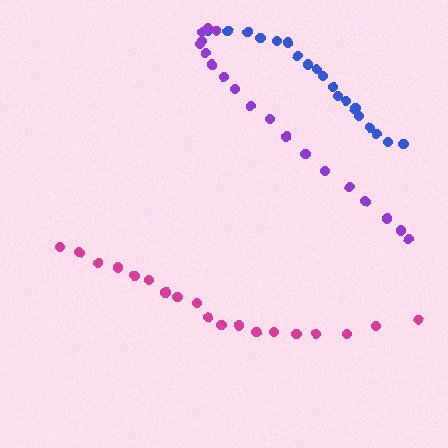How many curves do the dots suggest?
There are 3 distinct paths.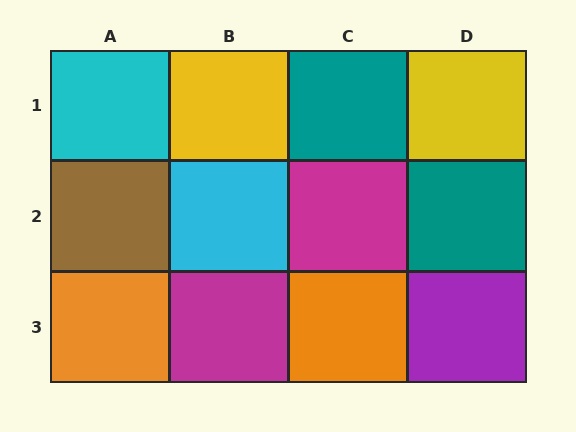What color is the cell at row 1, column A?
Cyan.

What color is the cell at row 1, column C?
Teal.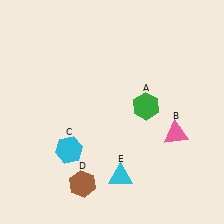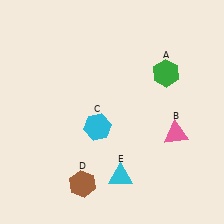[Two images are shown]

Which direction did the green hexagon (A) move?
The green hexagon (A) moved up.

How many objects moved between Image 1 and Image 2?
2 objects moved between the two images.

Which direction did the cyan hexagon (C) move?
The cyan hexagon (C) moved right.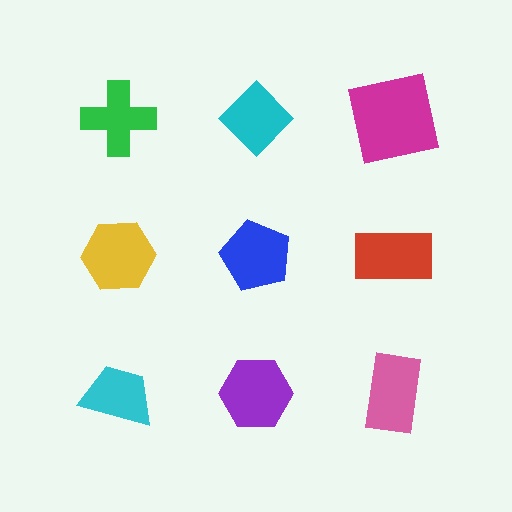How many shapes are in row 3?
3 shapes.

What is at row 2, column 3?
A red rectangle.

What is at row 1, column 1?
A green cross.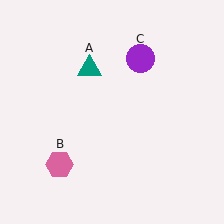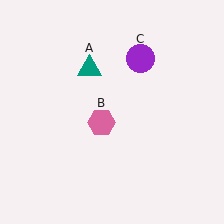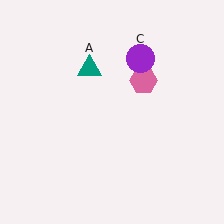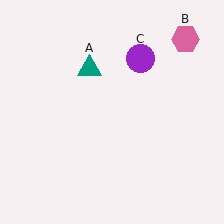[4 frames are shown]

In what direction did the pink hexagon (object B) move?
The pink hexagon (object B) moved up and to the right.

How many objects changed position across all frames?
1 object changed position: pink hexagon (object B).